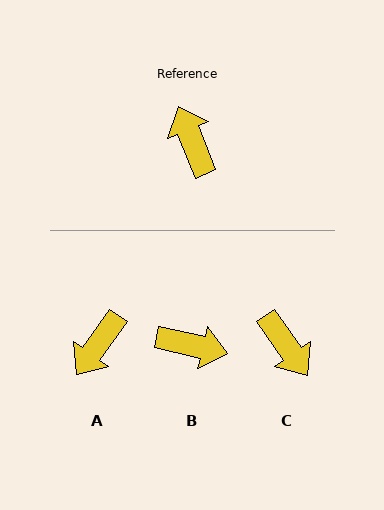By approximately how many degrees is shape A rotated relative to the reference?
Approximately 122 degrees counter-clockwise.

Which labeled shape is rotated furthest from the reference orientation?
C, about 167 degrees away.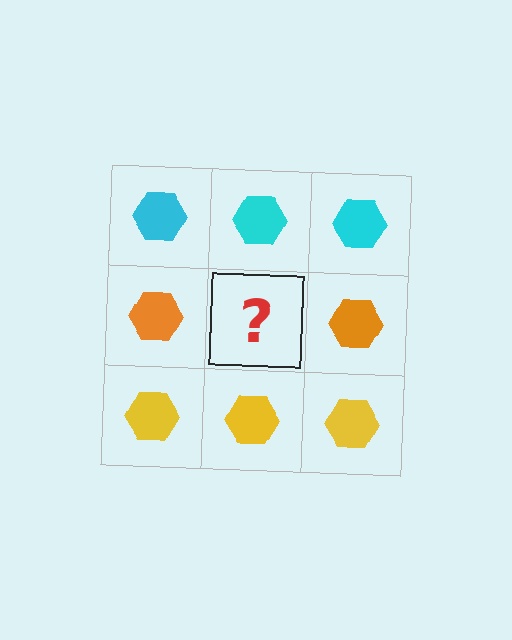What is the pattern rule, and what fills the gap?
The rule is that each row has a consistent color. The gap should be filled with an orange hexagon.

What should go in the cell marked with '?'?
The missing cell should contain an orange hexagon.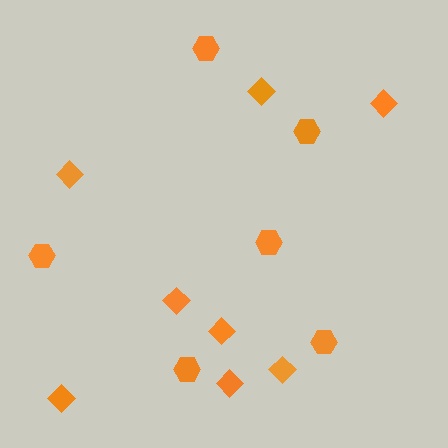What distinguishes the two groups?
There are 2 groups: one group of diamonds (8) and one group of hexagons (6).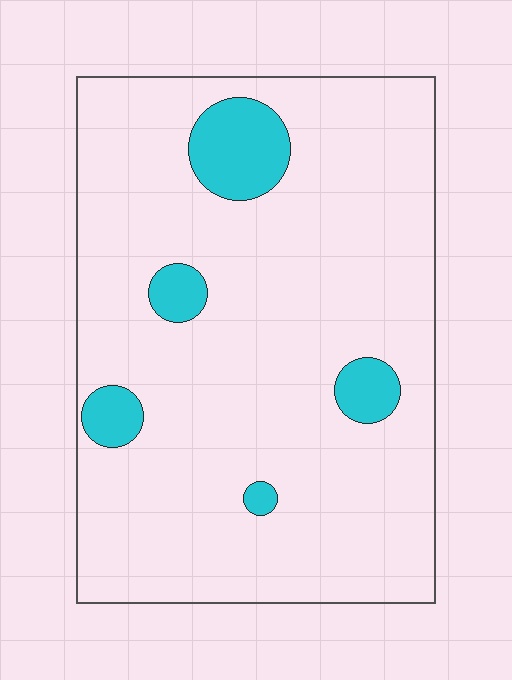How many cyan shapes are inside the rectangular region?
5.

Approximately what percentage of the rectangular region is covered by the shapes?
Approximately 10%.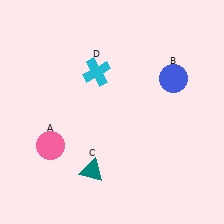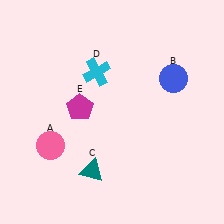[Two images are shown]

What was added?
A magenta pentagon (E) was added in Image 2.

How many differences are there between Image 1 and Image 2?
There is 1 difference between the two images.